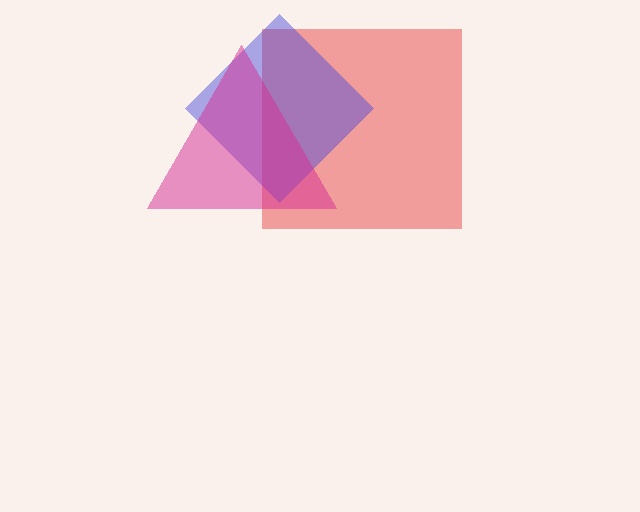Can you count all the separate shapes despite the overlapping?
Yes, there are 3 separate shapes.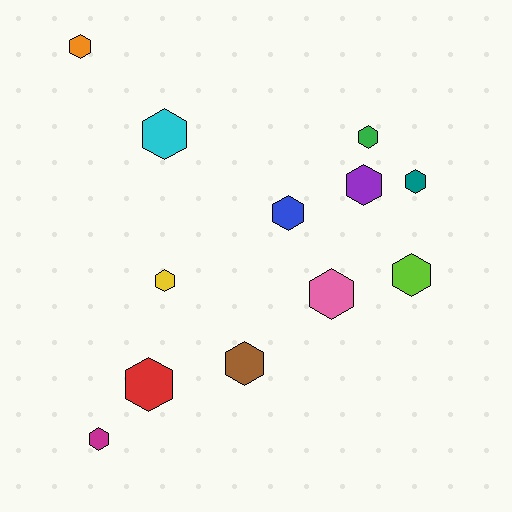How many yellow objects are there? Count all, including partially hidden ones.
There is 1 yellow object.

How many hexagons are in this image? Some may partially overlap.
There are 12 hexagons.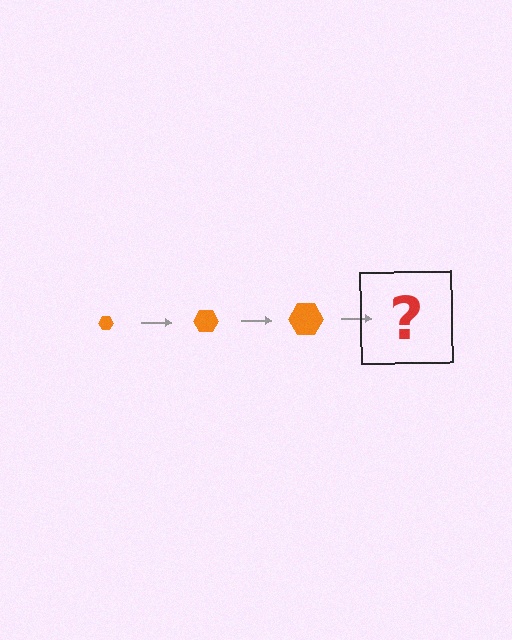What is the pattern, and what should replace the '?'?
The pattern is that the hexagon gets progressively larger each step. The '?' should be an orange hexagon, larger than the previous one.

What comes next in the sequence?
The next element should be an orange hexagon, larger than the previous one.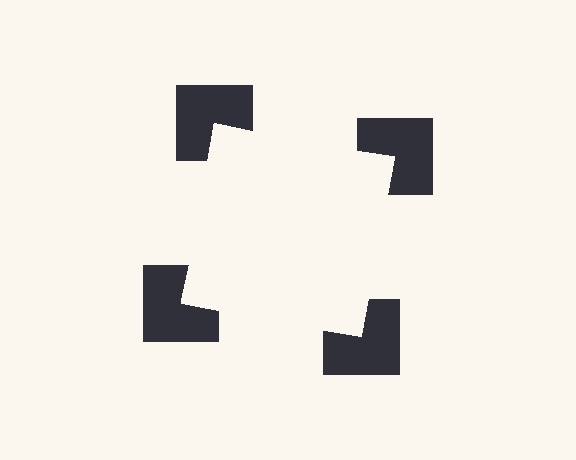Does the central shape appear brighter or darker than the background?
It typically appears slightly brighter than the background, even though no actual brightness change is drawn.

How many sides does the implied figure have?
4 sides.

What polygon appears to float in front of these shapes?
An illusory square — its edges are inferred from the aligned wedge cuts in the notched squares, not physically drawn.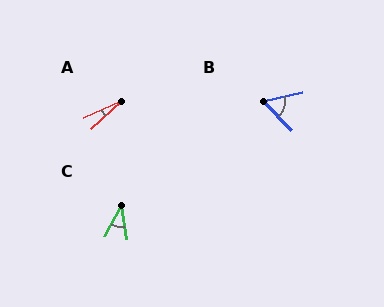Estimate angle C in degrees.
Approximately 38 degrees.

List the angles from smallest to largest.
A (18°), C (38°), B (60°).